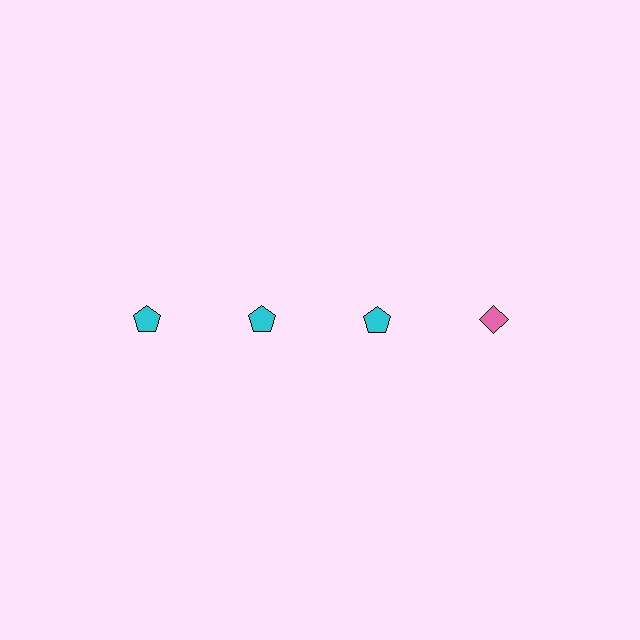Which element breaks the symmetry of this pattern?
The pink diamond in the top row, second from right column breaks the symmetry. All other shapes are cyan pentagons.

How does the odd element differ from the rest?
It differs in both color (pink instead of cyan) and shape (diamond instead of pentagon).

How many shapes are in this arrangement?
There are 4 shapes arranged in a grid pattern.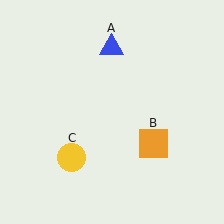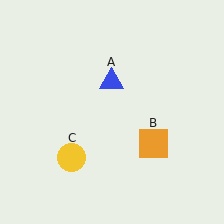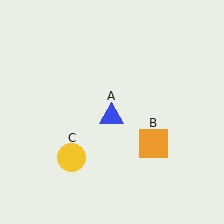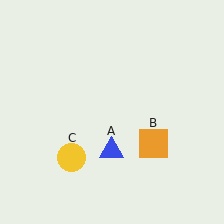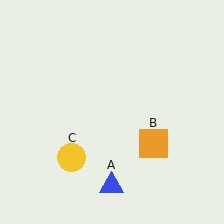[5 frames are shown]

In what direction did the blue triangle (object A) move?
The blue triangle (object A) moved down.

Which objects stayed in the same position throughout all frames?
Orange square (object B) and yellow circle (object C) remained stationary.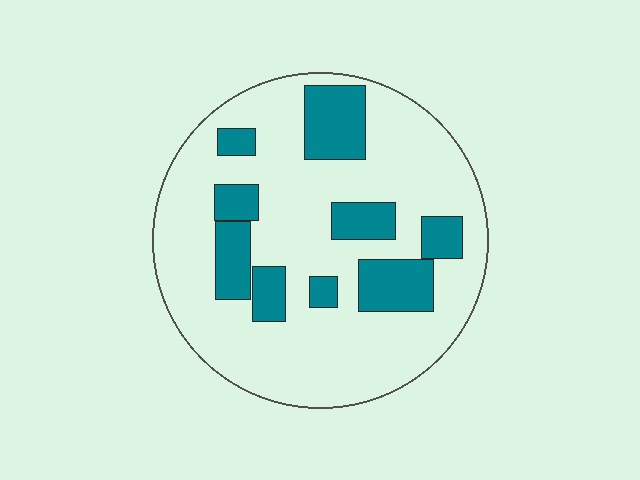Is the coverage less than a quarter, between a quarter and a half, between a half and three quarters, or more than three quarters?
Less than a quarter.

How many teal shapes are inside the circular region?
9.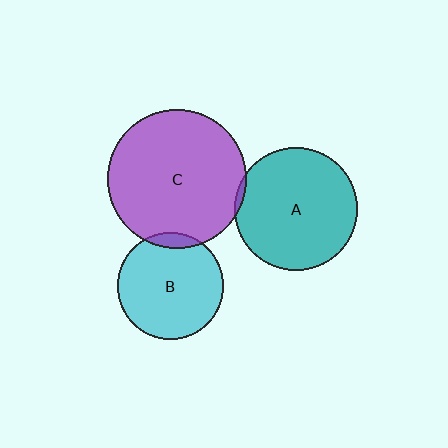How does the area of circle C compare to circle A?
Approximately 1.3 times.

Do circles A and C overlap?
Yes.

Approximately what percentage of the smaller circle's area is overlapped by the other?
Approximately 5%.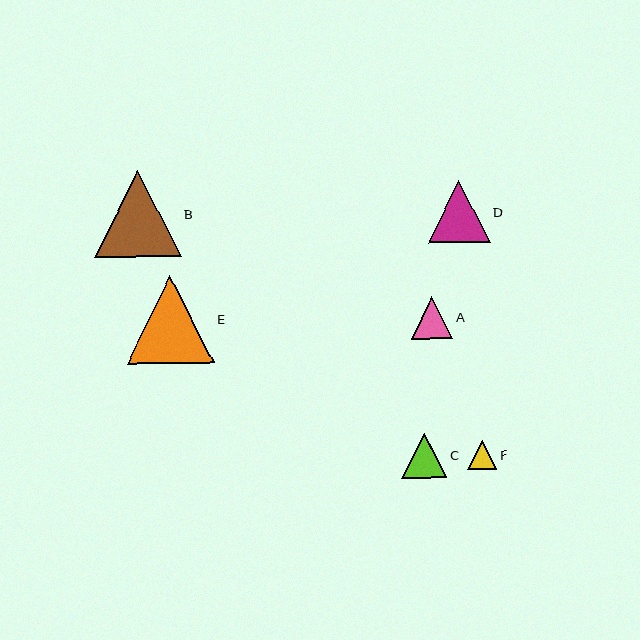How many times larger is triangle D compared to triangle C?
Triangle D is approximately 1.4 times the size of triangle C.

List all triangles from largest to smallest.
From largest to smallest: E, B, D, C, A, F.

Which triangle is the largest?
Triangle E is the largest with a size of approximately 88 pixels.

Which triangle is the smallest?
Triangle F is the smallest with a size of approximately 29 pixels.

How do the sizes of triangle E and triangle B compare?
Triangle E and triangle B are approximately the same size.